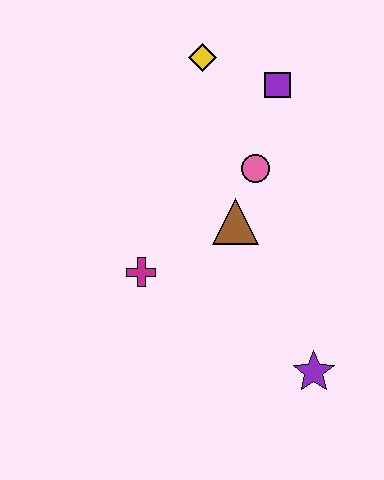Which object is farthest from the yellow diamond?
The purple star is farthest from the yellow diamond.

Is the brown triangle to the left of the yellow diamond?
No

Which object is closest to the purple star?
The brown triangle is closest to the purple star.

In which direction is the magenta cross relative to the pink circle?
The magenta cross is to the left of the pink circle.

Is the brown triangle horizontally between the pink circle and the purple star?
No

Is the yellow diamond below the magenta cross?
No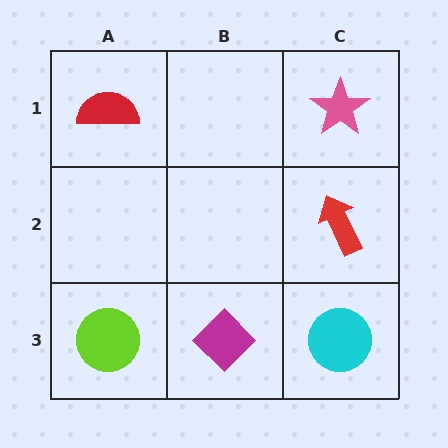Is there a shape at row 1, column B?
No, that cell is empty.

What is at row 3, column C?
A cyan circle.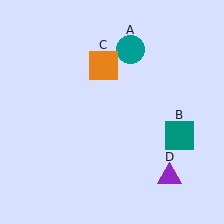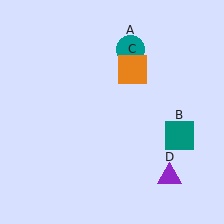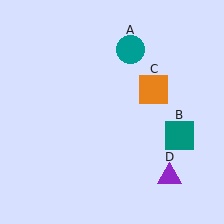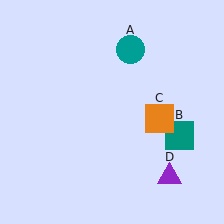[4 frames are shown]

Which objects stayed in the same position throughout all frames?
Teal circle (object A) and teal square (object B) and purple triangle (object D) remained stationary.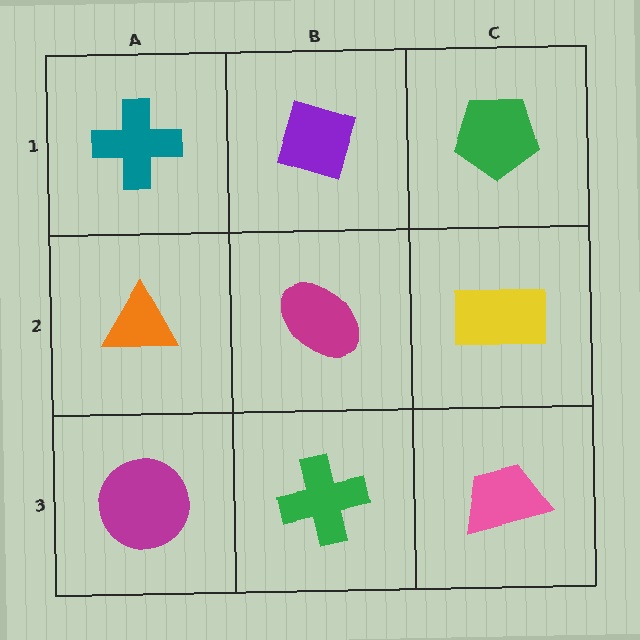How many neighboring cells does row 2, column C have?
3.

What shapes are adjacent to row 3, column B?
A magenta ellipse (row 2, column B), a magenta circle (row 3, column A), a pink trapezoid (row 3, column C).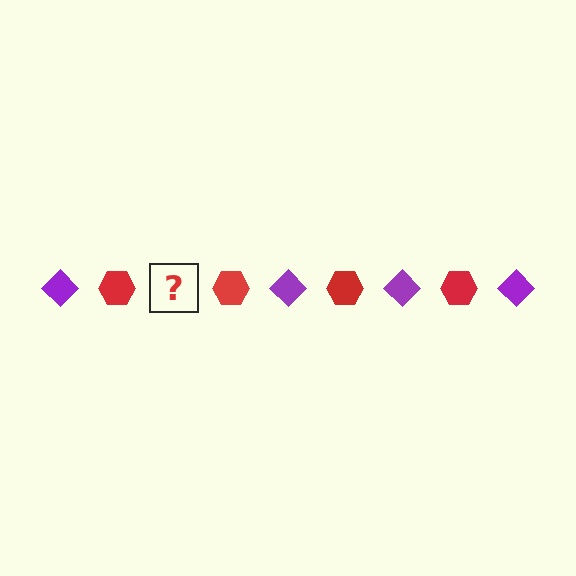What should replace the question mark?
The question mark should be replaced with a purple diamond.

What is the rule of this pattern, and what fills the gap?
The rule is that the pattern alternates between purple diamond and red hexagon. The gap should be filled with a purple diamond.